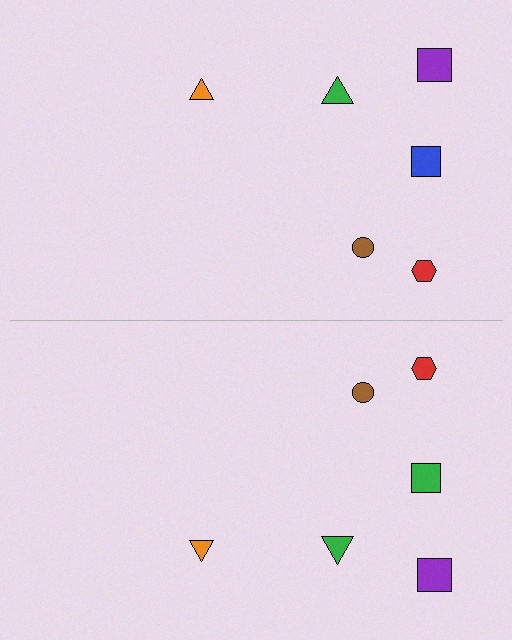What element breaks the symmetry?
The green square on the bottom side breaks the symmetry — its mirror counterpart is blue.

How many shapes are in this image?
There are 12 shapes in this image.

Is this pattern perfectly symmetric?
No, the pattern is not perfectly symmetric. The green square on the bottom side breaks the symmetry — its mirror counterpart is blue.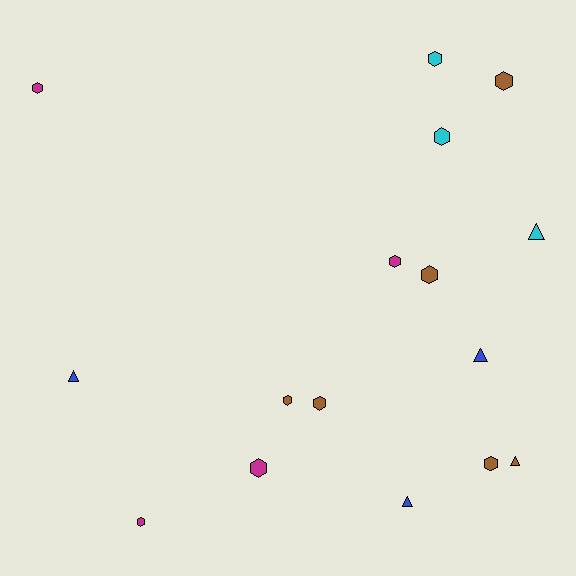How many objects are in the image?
There are 16 objects.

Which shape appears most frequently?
Hexagon, with 11 objects.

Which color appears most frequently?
Brown, with 6 objects.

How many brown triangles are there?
There is 1 brown triangle.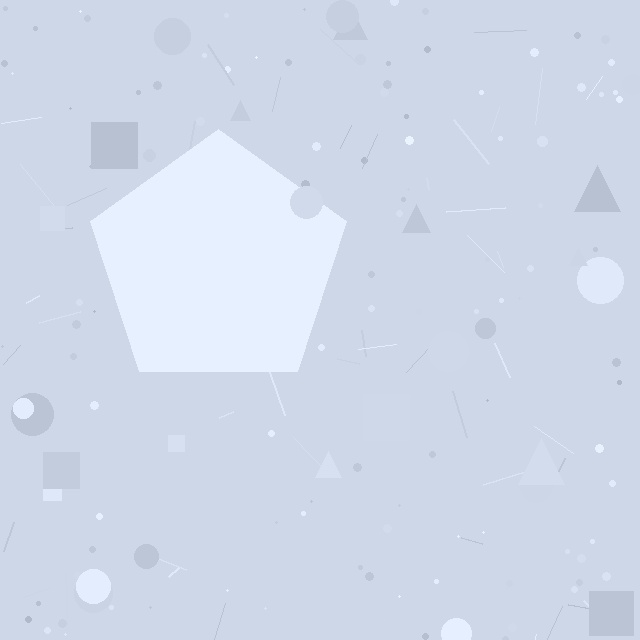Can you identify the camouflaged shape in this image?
The camouflaged shape is a pentagon.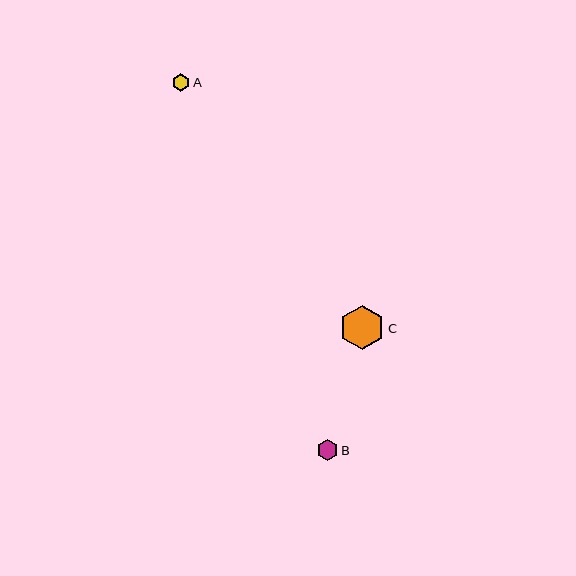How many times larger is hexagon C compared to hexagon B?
Hexagon C is approximately 2.1 times the size of hexagon B.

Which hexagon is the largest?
Hexagon C is the largest with a size of approximately 45 pixels.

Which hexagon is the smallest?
Hexagon A is the smallest with a size of approximately 18 pixels.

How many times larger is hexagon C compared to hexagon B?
Hexagon C is approximately 2.1 times the size of hexagon B.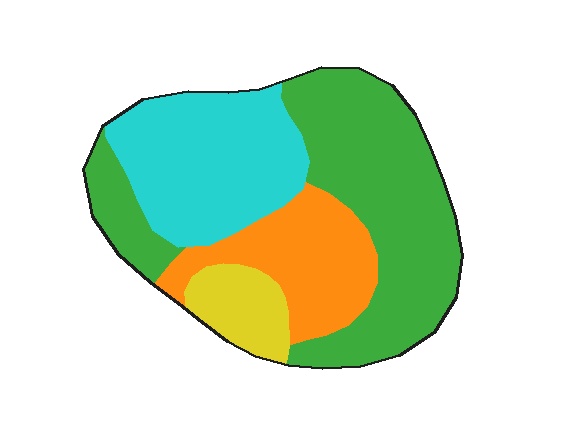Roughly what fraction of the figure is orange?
Orange covers about 20% of the figure.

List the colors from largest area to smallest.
From largest to smallest: green, cyan, orange, yellow.